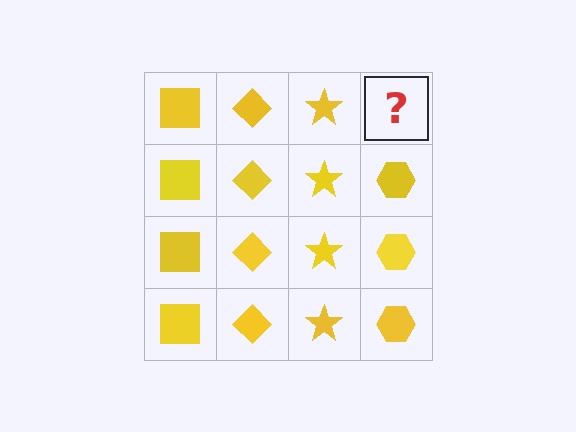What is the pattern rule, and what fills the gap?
The rule is that each column has a consistent shape. The gap should be filled with a yellow hexagon.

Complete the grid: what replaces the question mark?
The question mark should be replaced with a yellow hexagon.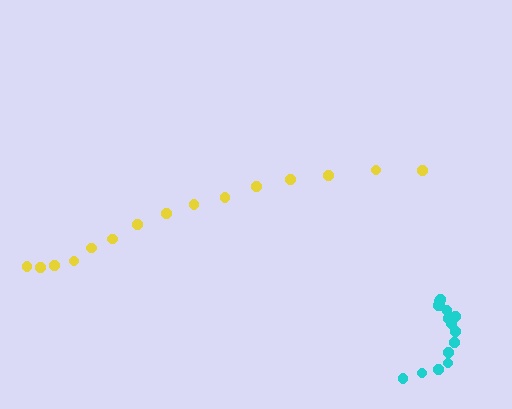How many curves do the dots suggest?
There are 2 distinct paths.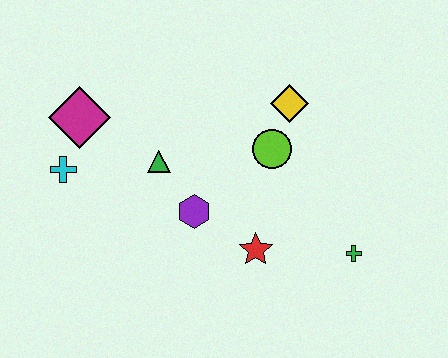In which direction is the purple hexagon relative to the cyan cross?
The purple hexagon is to the right of the cyan cross.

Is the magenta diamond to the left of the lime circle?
Yes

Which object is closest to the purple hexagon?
The green triangle is closest to the purple hexagon.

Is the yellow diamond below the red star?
No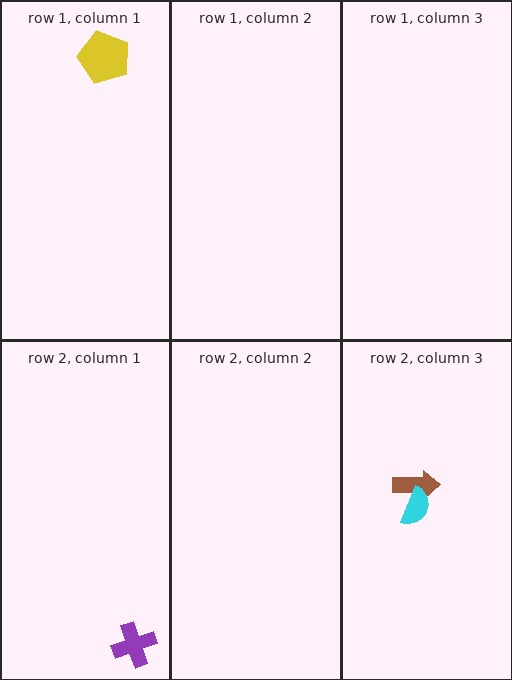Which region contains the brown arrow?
The row 2, column 3 region.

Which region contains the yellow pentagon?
The row 1, column 1 region.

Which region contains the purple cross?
The row 2, column 1 region.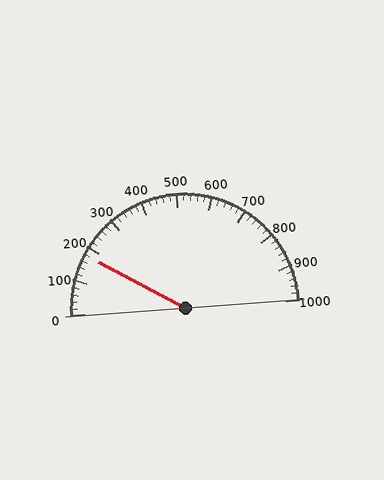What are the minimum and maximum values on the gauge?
The gauge ranges from 0 to 1000.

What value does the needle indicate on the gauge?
The needle indicates approximately 180.